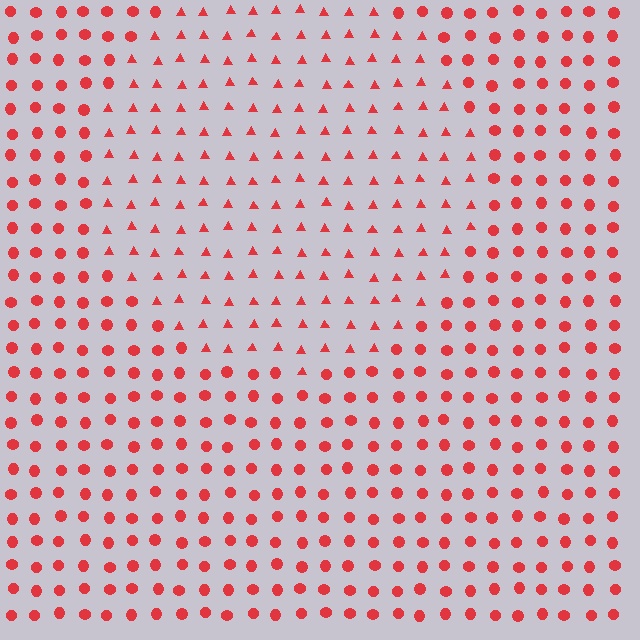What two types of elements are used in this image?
The image uses triangles inside the circle region and circles outside it.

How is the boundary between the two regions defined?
The boundary is defined by a change in element shape: triangles inside vs. circles outside. All elements share the same color and spacing.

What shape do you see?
I see a circle.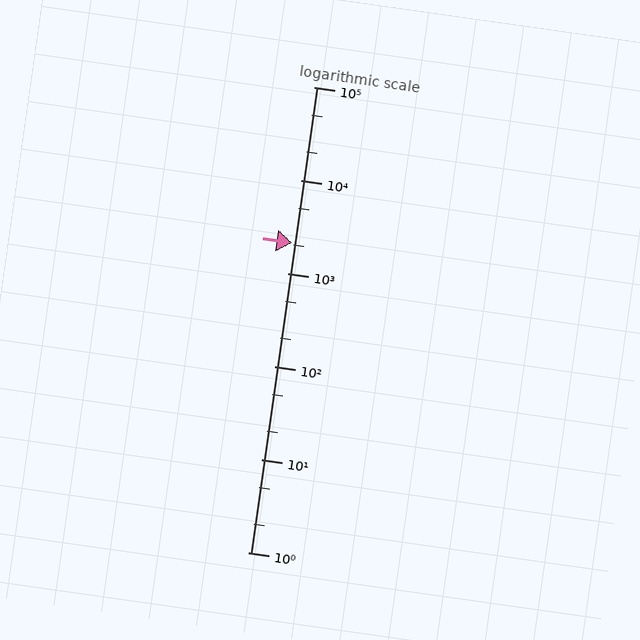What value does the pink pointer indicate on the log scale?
The pointer indicates approximately 2100.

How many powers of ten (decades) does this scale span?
The scale spans 5 decades, from 1 to 100000.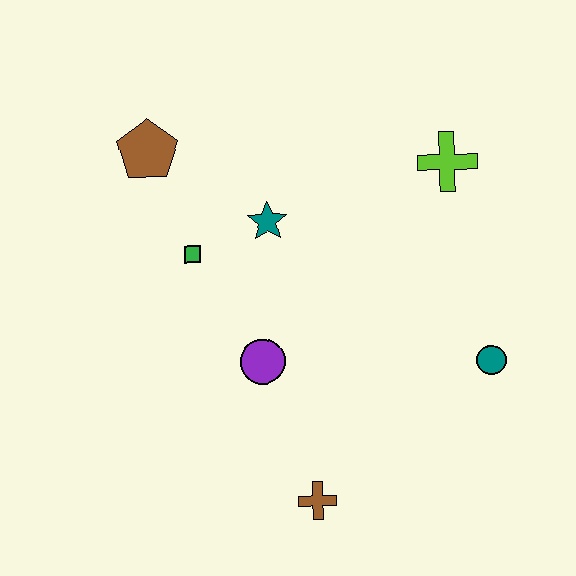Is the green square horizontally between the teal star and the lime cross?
No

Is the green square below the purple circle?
No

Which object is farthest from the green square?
The teal circle is farthest from the green square.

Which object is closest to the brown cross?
The purple circle is closest to the brown cross.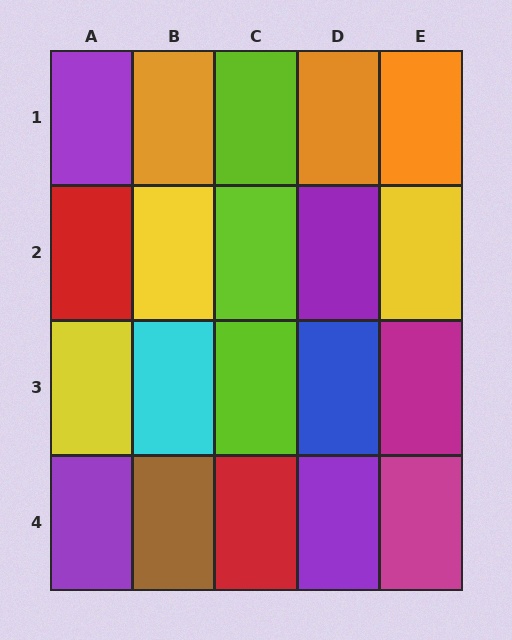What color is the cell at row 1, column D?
Orange.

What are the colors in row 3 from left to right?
Yellow, cyan, lime, blue, magenta.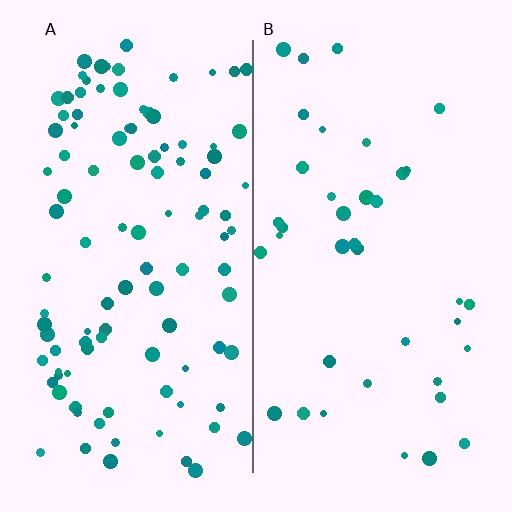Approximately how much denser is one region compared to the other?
Approximately 2.7× — region A over region B.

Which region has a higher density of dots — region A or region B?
A (the left).